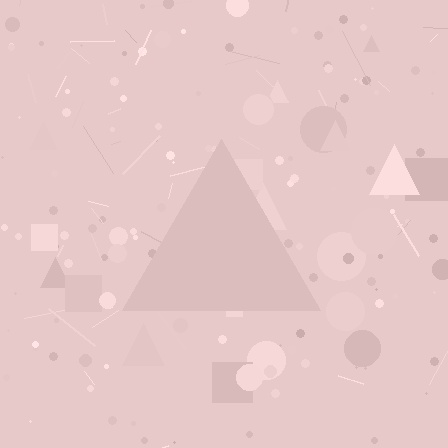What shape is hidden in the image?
A triangle is hidden in the image.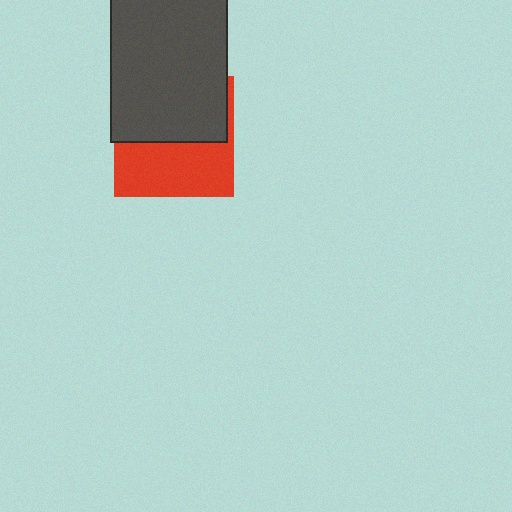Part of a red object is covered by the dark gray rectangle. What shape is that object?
It is a square.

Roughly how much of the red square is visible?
About half of it is visible (roughly 47%).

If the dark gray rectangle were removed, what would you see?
You would see the complete red square.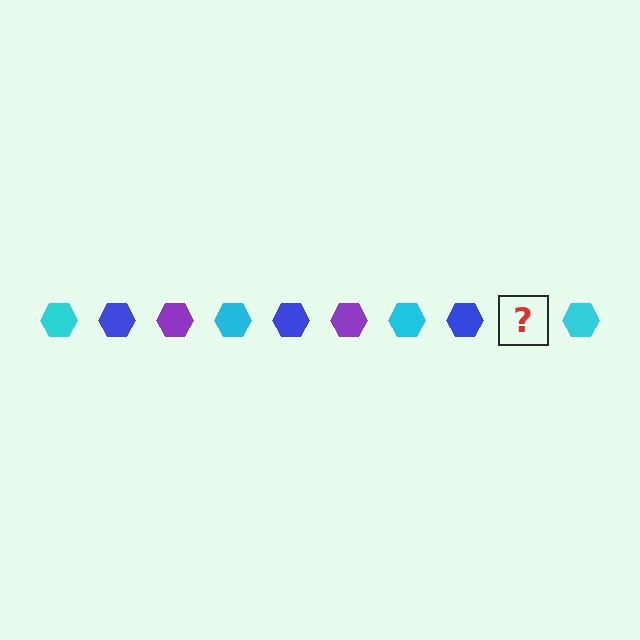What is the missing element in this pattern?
The missing element is a purple hexagon.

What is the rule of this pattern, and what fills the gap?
The rule is that the pattern cycles through cyan, blue, purple hexagons. The gap should be filled with a purple hexagon.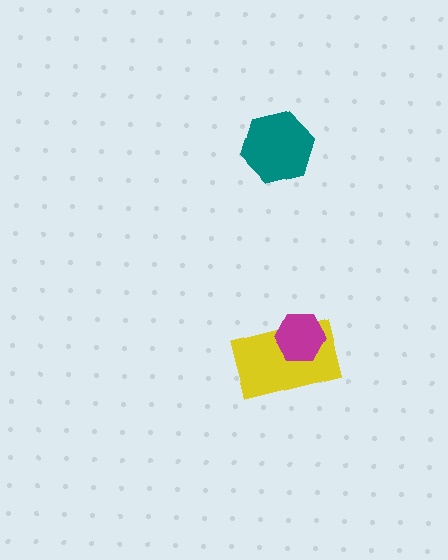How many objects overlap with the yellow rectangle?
1 object overlaps with the yellow rectangle.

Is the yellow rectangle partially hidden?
Yes, it is partially covered by another shape.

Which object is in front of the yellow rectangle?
The magenta hexagon is in front of the yellow rectangle.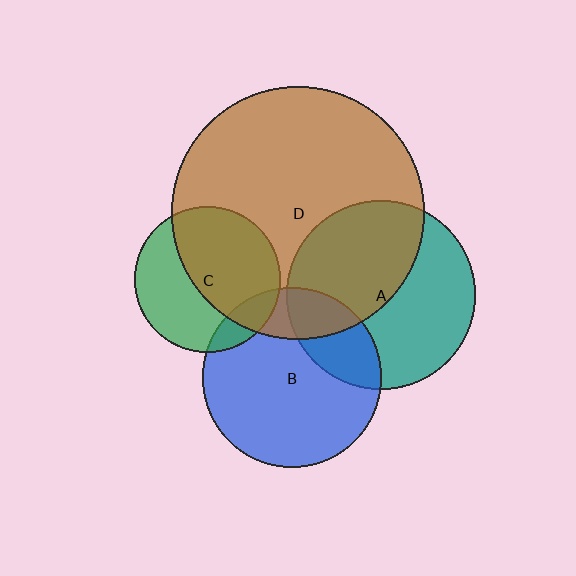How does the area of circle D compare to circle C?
Approximately 3.0 times.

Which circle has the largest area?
Circle D (brown).